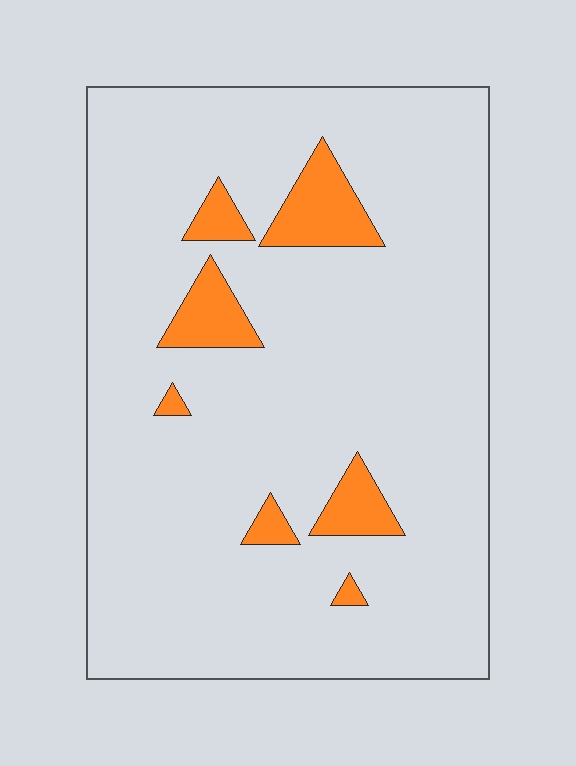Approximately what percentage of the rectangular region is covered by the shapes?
Approximately 10%.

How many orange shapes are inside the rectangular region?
7.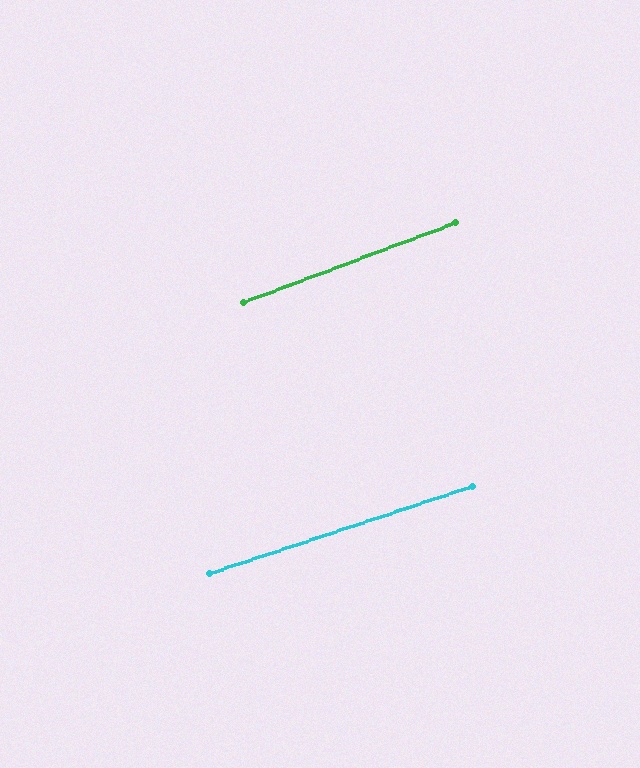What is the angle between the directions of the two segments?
Approximately 2 degrees.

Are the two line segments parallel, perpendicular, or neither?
Parallel — their directions differ by only 2.0°.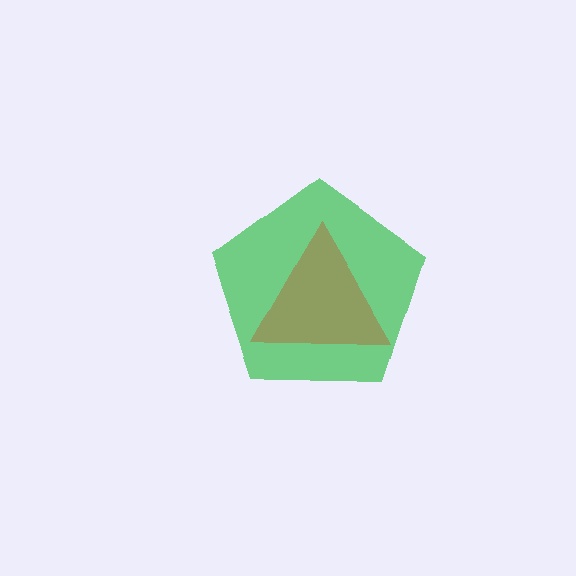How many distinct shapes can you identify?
There are 2 distinct shapes: a green pentagon, a brown triangle.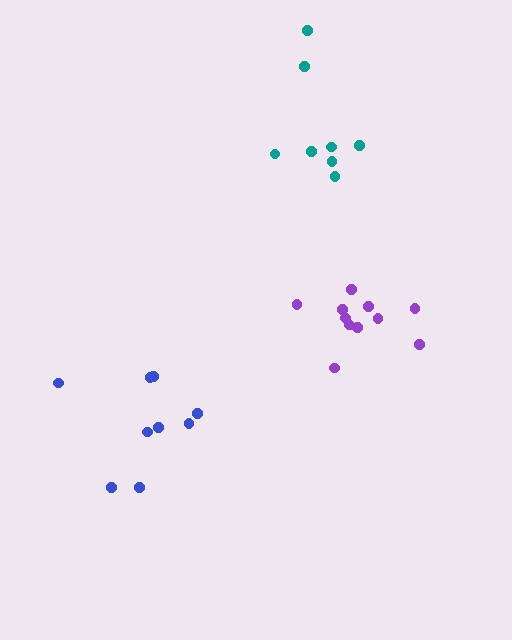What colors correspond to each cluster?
The clusters are colored: teal, purple, blue.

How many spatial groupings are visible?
There are 3 spatial groupings.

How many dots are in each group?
Group 1: 8 dots, Group 2: 11 dots, Group 3: 9 dots (28 total).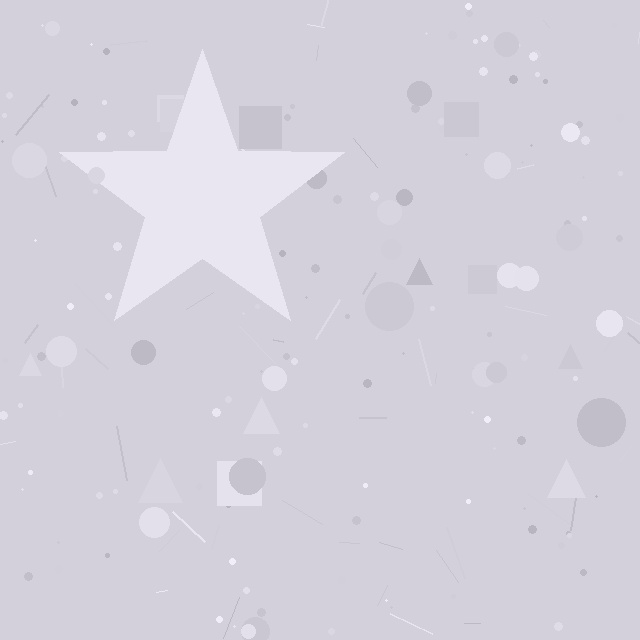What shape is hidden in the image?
A star is hidden in the image.